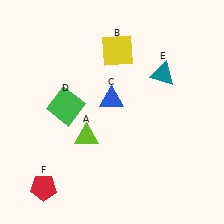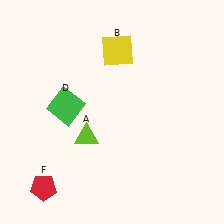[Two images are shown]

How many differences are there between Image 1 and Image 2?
There are 2 differences between the two images.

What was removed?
The blue triangle (C), the teal triangle (E) were removed in Image 2.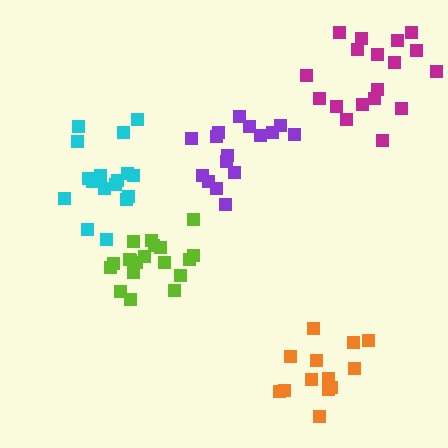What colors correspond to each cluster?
The clusters are colored: cyan, orange, purple, magenta, lime.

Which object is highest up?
The magenta cluster is topmost.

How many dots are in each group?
Group 1: 18 dots, Group 2: 13 dots, Group 3: 16 dots, Group 4: 18 dots, Group 5: 19 dots (84 total).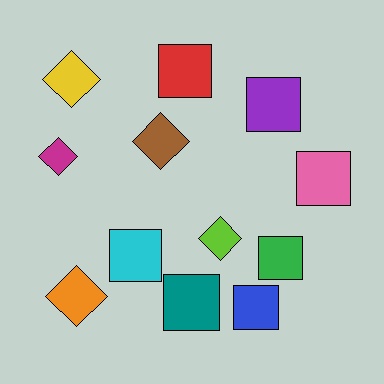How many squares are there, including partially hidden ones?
There are 7 squares.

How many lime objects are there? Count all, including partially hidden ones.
There is 1 lime object.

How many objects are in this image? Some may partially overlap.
There are 12 objects.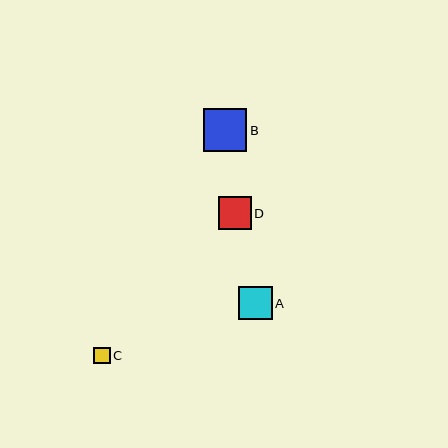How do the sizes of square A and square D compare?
Square A and square D are approximately the same size.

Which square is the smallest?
Square C is the smallest with a size of approximately 16 pixels.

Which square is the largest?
Square B is the largest with a size of approximately 43 pixels.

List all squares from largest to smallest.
From largest to smallest: B, A, D, C.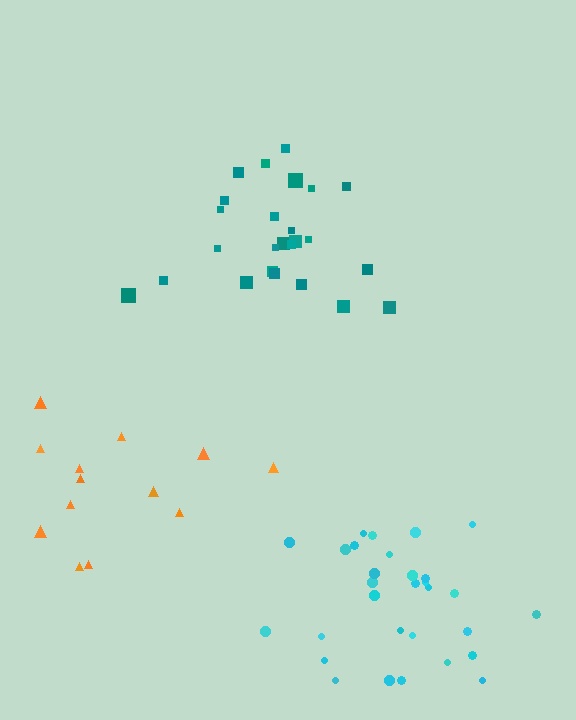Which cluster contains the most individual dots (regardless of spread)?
Cyan (30).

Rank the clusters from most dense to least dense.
teal, cyan, orange.